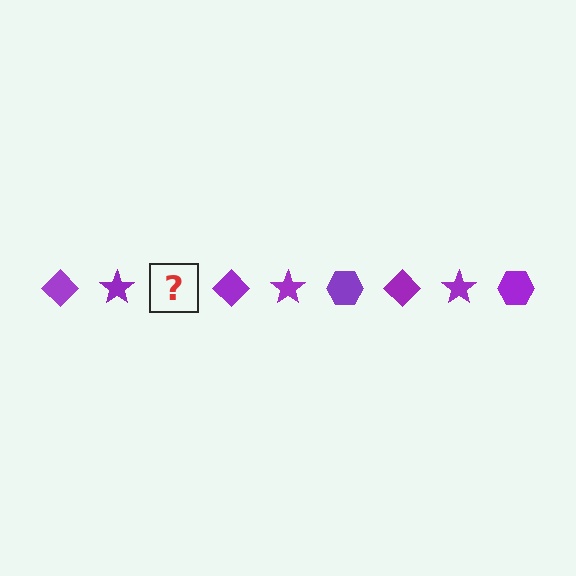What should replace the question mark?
The question mark should be replaced with a purple hexagon.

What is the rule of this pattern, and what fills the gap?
The rule is that the pattern cycles through diamond, star, hexagon shapes in purple. The gap should be filled with a purple hexagon.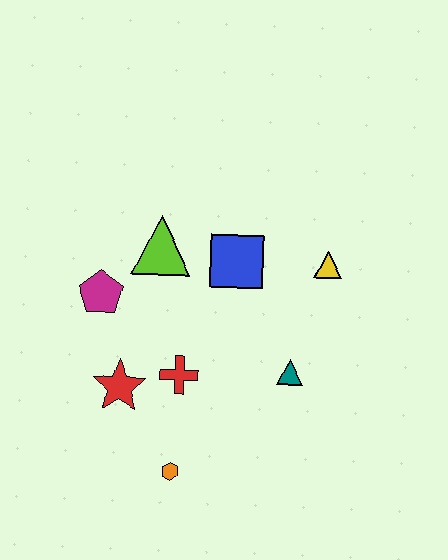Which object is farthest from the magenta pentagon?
The yellow triangle is farthest from the magenta pentagon.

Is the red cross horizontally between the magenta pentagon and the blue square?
Yes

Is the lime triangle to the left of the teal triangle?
Yes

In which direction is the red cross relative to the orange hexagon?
The red cross is above the orange hexagon.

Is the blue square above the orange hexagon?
Yes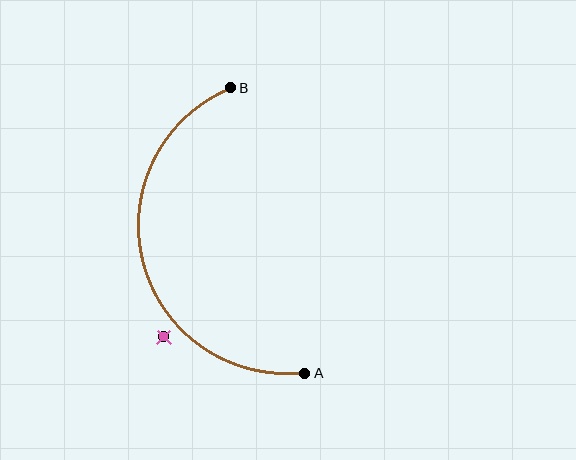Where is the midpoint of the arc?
The arc midpoint is the point on the curve farthest from the straight line joining A and B. It sits to the left of that line.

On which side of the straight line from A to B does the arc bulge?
The arc bulges to the left of the straight line connecting A and B.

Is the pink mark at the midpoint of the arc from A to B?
No — the pink mark does not lie on the arc at all. It sits slightly outside the curve.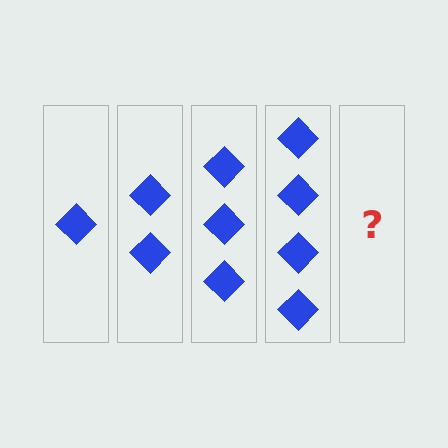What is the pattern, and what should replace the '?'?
The pattern is that each step adds one more diamond. The '?' should be 5 diamonds.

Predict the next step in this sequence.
The next step is 5 diamonds.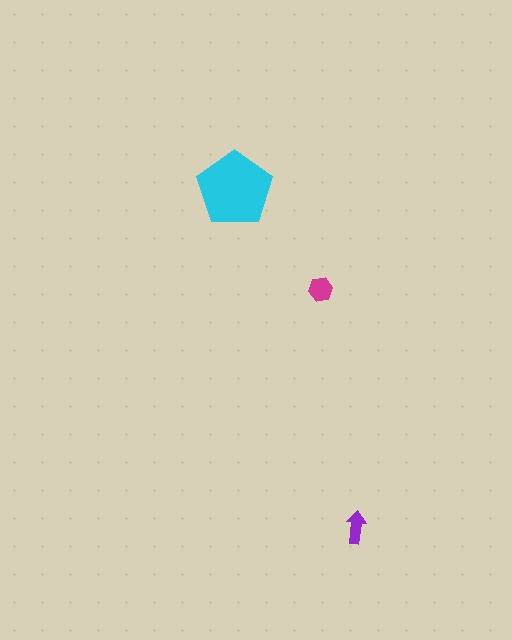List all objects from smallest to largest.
The purple arrow, the magenta hexagon, the cyan pentagon.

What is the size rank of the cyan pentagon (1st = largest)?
1st.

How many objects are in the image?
There are 3 objects in the image.